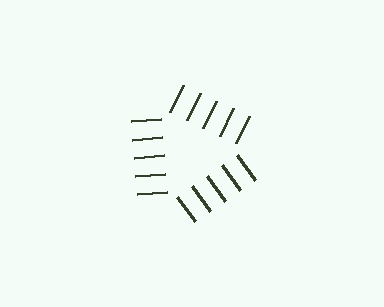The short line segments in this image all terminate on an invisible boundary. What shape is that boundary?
An illusory triangle — the line segments terminate on its edges but no continuous stroke is drawn.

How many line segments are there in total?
15 — 5 along each of the 3 edges.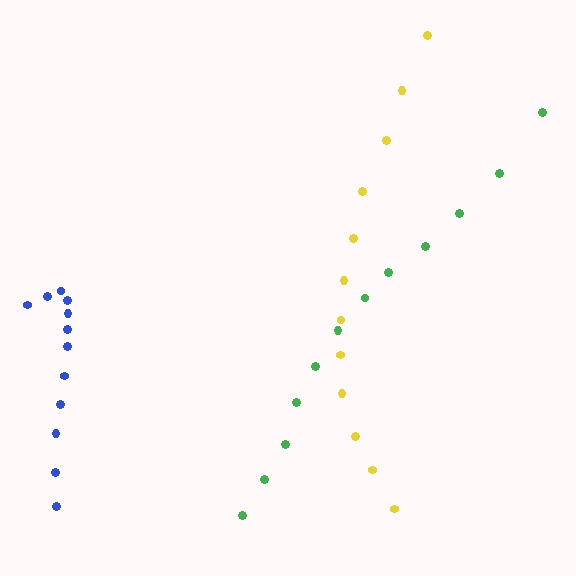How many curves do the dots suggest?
There are 3 distinct paths.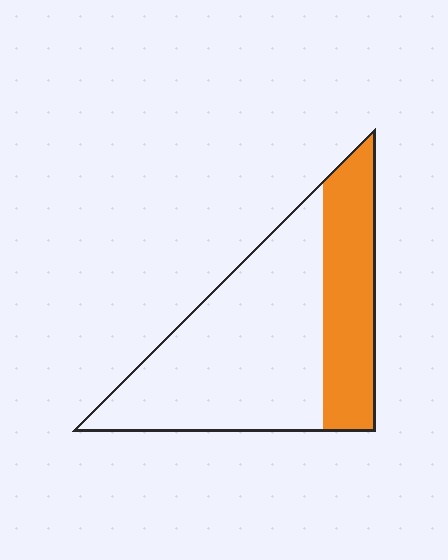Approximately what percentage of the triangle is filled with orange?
Approximately 30%.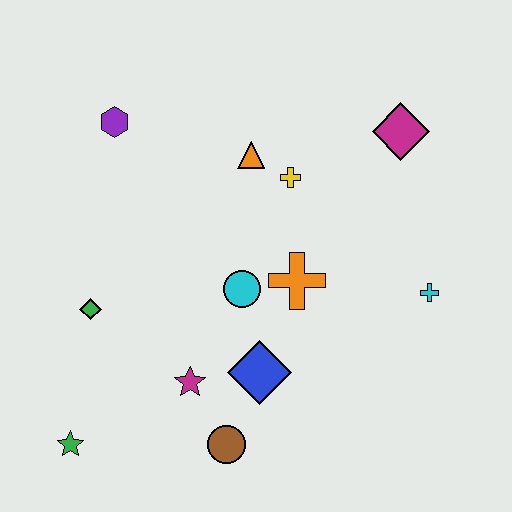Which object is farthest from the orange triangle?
The green star is farthest from the orange triangle.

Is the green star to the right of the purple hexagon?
No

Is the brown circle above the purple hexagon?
No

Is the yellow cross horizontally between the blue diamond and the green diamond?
No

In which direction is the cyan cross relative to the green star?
The cyan cross is to the right of the green star.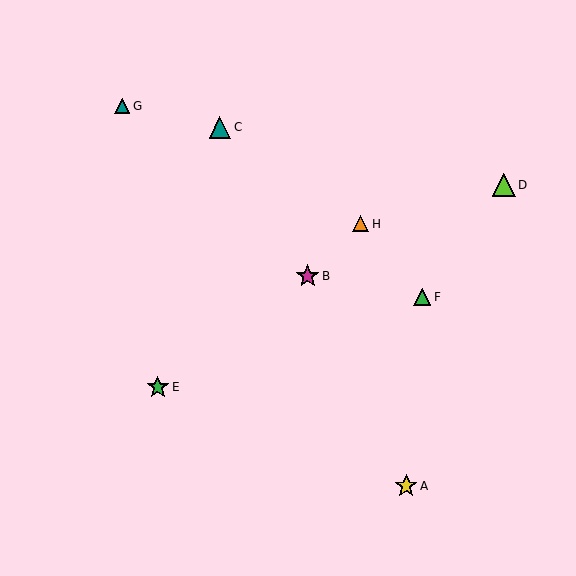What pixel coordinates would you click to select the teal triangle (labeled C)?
Click at (220, 127) to select the teal triangle C.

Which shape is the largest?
The magenta star (labeled B) is the largest.